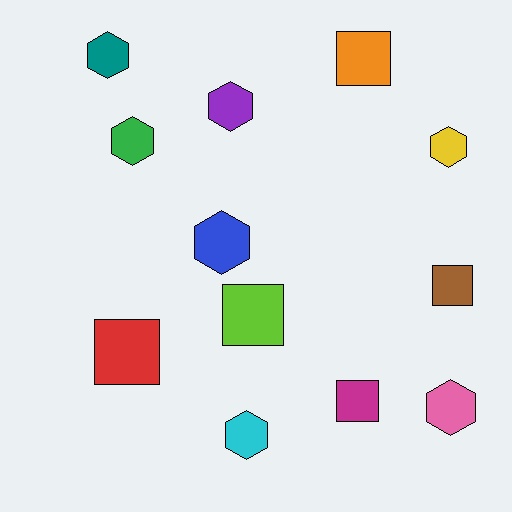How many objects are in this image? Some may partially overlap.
There are 12 objects.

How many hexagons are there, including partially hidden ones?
There are 7 hexagons.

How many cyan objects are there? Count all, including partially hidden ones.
There is 1 cyan object.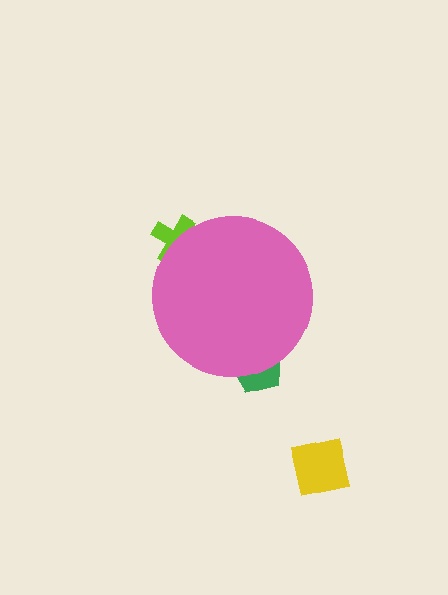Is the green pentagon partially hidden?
Yes, the green pentagon is partially hidden behind the pink circle.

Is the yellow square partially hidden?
No, the yellow square is fully visible.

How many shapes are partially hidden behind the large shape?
2 shapes are partially hidden.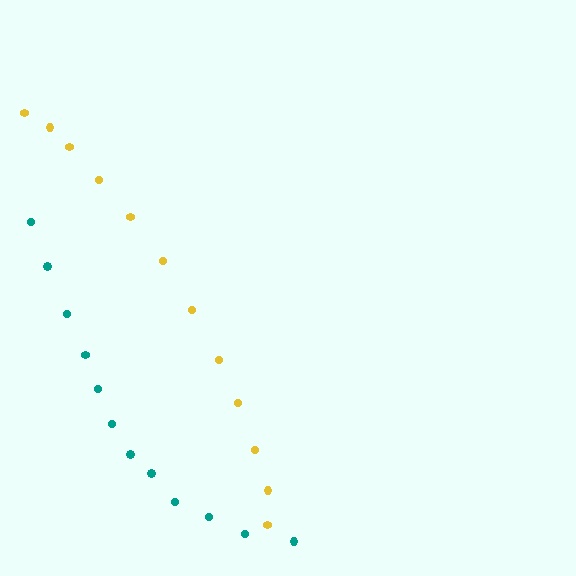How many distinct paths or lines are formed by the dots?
There are 2 distinct paths.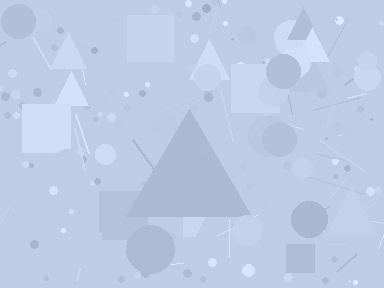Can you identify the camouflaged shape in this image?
The camouflaged shape is a triangle.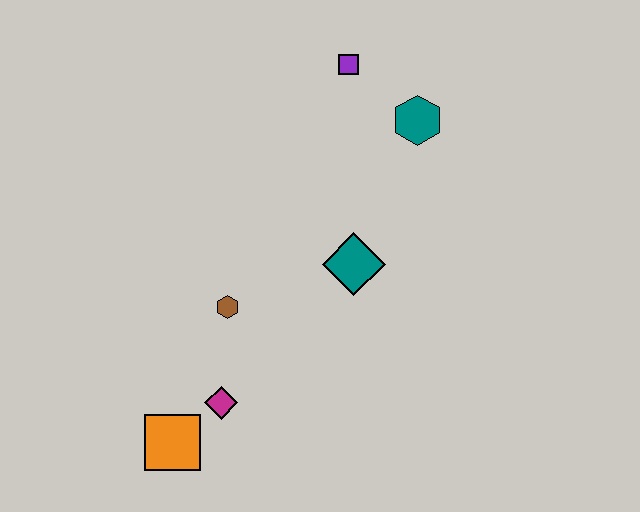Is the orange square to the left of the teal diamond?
Yes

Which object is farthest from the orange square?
The purple square is farthest from the orange square.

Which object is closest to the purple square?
The teal hexagon is closest to the purple square.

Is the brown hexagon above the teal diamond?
No